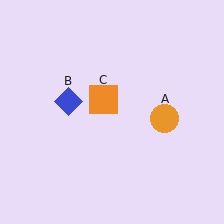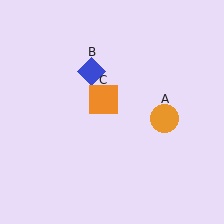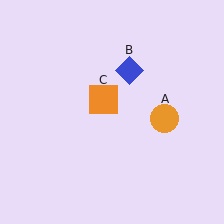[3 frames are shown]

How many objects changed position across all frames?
1 object changed position: blue diamond (object B).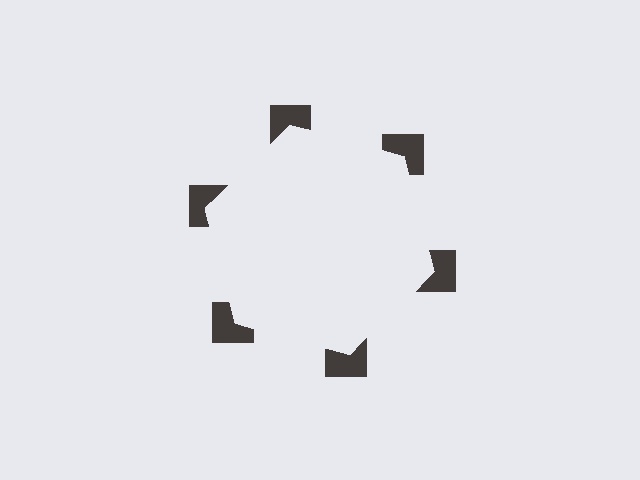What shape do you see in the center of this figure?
An illusory hexagon — its edges are inferred from the aligned wedge cuts in the notched squares, not physically drawn.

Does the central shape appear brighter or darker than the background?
It typically appears slightly brighter than the background, even though no actual brightness change is drawn.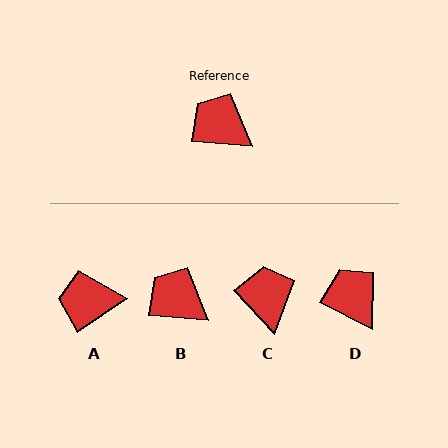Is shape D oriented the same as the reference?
No, it is off by about 23 degrees.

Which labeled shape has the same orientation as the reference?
B.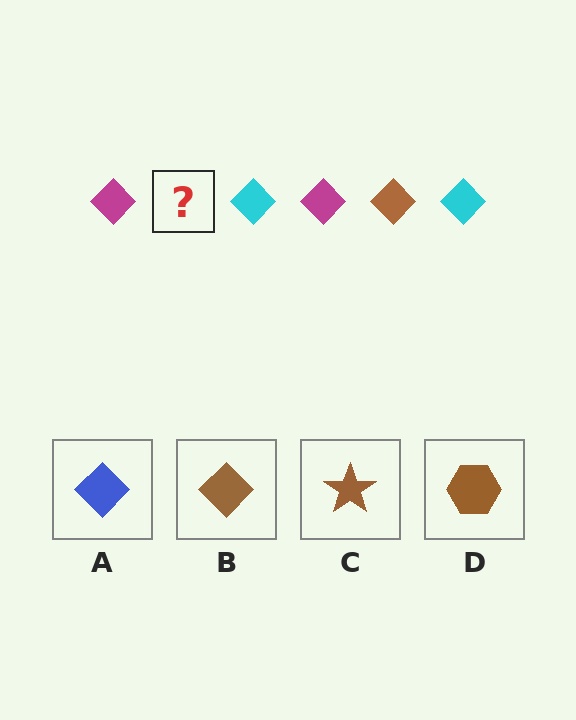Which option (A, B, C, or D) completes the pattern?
B.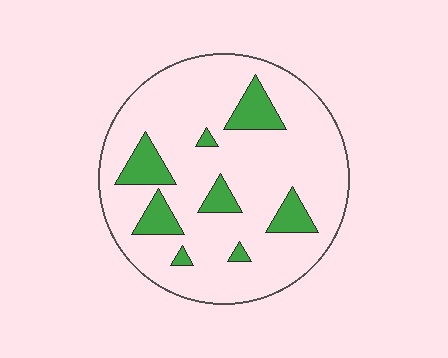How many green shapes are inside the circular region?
8.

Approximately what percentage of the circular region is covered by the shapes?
Approximately 15%.